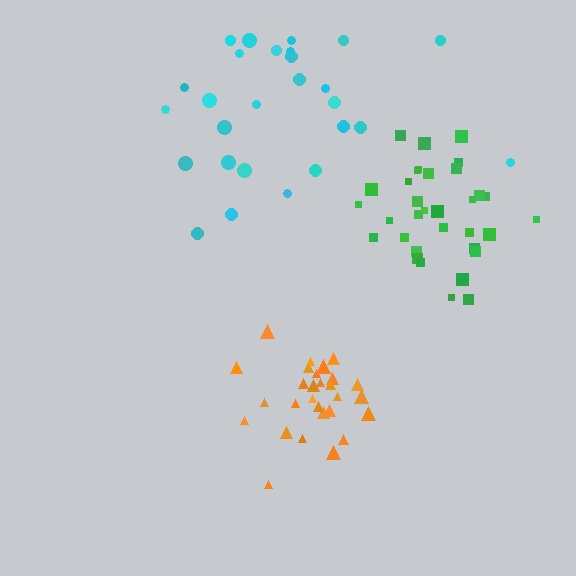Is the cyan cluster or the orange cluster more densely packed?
Orange.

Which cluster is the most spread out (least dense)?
Cyan.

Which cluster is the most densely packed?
Orange.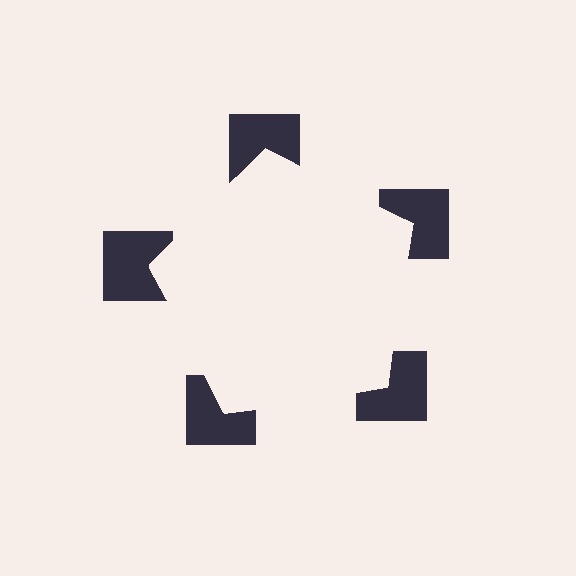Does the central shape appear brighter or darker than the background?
It typically appears slightly brighter than the background, even though no actual brightness change is drawn.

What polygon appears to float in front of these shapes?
An illusory pentagon — its edges are inferred from the aligned wedge cuts in the notched squares, not physically drawn.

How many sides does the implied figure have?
5 sides.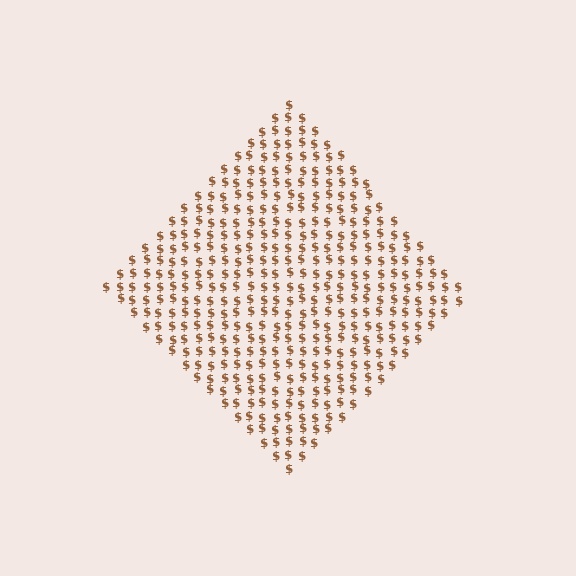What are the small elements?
The small elements are dollar signs.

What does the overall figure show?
The overall figure shows a diamond.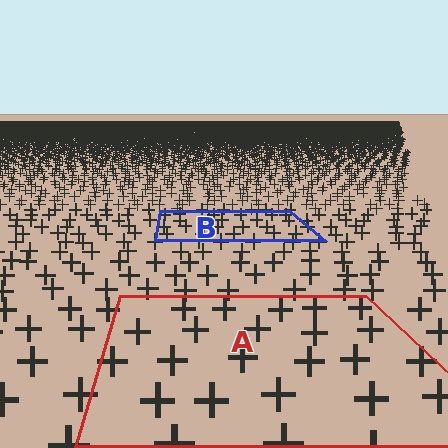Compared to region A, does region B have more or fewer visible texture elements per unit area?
Region B has more texture elements per unit area — they are packed more densely because it is farther away.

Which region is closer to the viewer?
Region A is closer. The texture elements there are larger and more spread out.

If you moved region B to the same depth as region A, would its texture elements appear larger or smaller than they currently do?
They would appear larger. At a closer depth, the same texture elements are projected at a bigger on-screen size.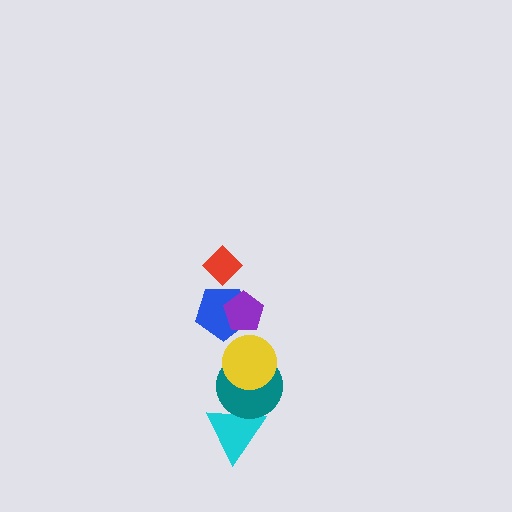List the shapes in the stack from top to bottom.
From top to bottom: the red diamond, the purple pentagon, the blue pentagon, the yellow circle, the teal circle, the cyan triangle.